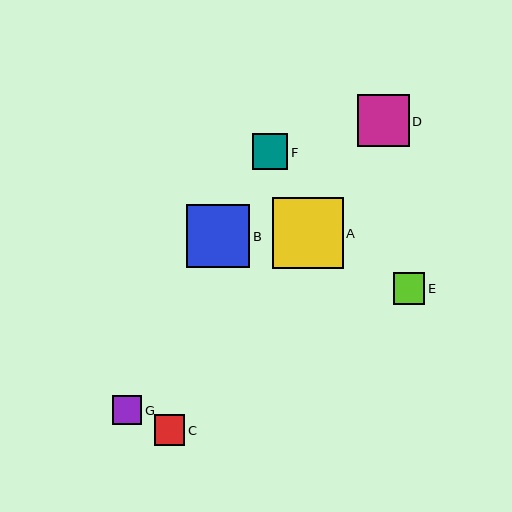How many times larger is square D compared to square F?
Square D is approximately 1.5 times the size of square F.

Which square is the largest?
Square A is the largest with a size of approximately 71 pixels.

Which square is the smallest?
Square G is the smallest with a size of approximately 30 pixels.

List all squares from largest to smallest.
From largest to smallest: A, B, D, F, E, C, G.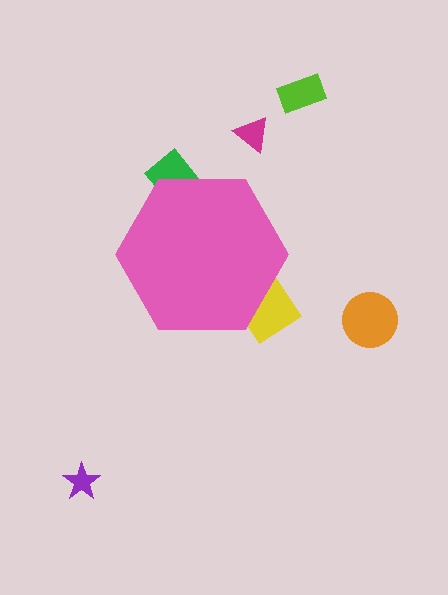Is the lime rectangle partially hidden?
No, the lime rectangle is fully visible.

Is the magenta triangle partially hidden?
No, the magenta triangle is fully visible.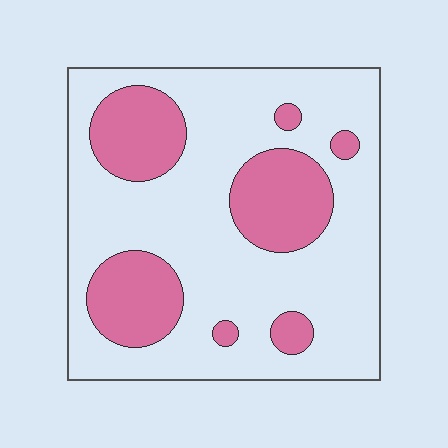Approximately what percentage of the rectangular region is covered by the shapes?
Approximately 25%.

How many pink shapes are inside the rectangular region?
7.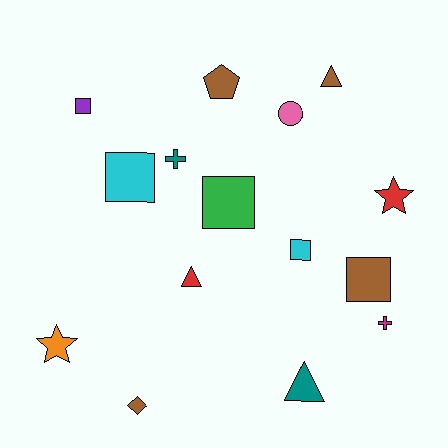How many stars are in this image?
There are 2 stars.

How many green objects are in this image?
There is 1 green object.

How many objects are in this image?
There are 15 objects.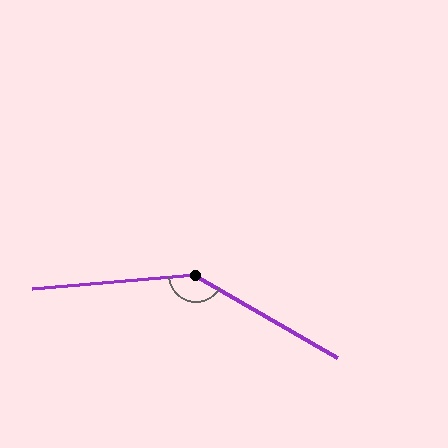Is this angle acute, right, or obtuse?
It is obtuse.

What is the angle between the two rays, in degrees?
Approximately 145 degrees.